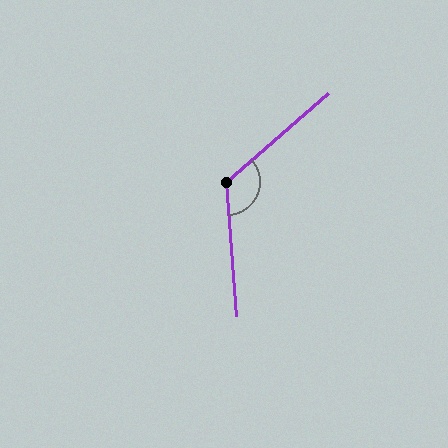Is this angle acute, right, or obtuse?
It is obtuse.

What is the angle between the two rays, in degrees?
Approximately 127 degrees.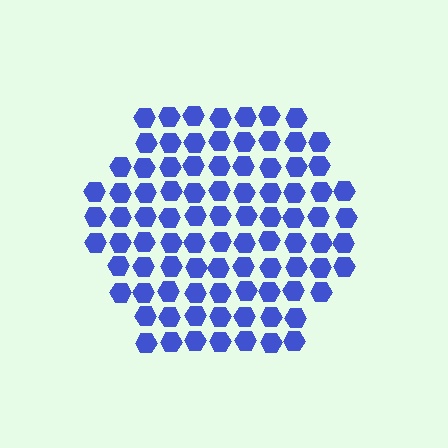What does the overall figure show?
The overall figure shows a hexagon.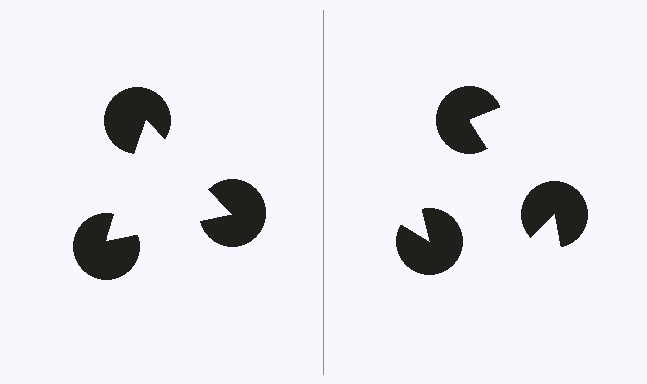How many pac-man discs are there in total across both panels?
6 — 3 on each side.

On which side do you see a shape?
An illusory triangle appears on the left side. On the right side the wedge cuts are rotated, so no coherent shape forms.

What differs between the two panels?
The pac-man discs are positioned identically on both sides; only the wedge orientations differ. On the left they align to a triangle; on the right they are misaligned.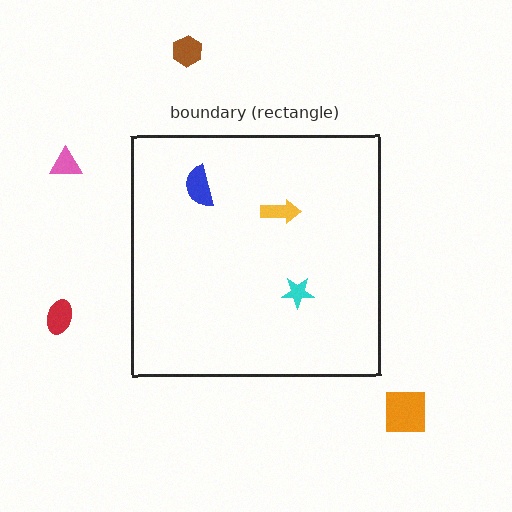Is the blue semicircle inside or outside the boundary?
Inside.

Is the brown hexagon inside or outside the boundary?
Outside.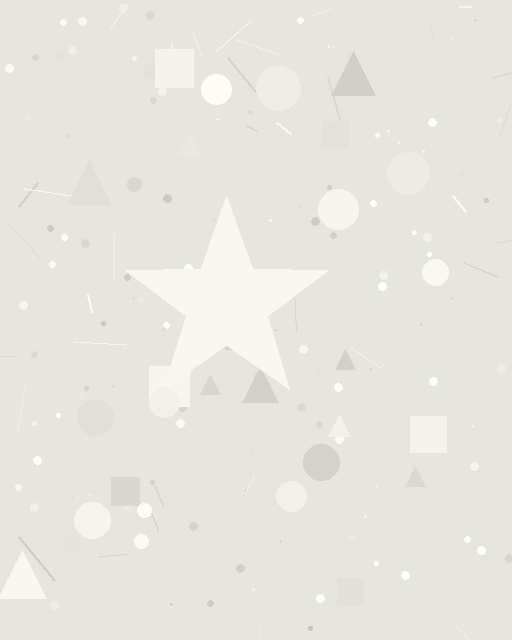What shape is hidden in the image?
A star is hidden in the image.